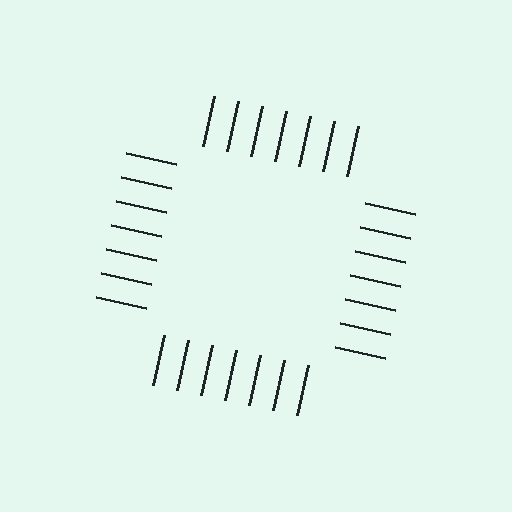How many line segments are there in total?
28 — 7 along each of the 4 edges.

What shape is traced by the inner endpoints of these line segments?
An illusory square — the line segments terminate on its edges but no continuous stroke is drawn.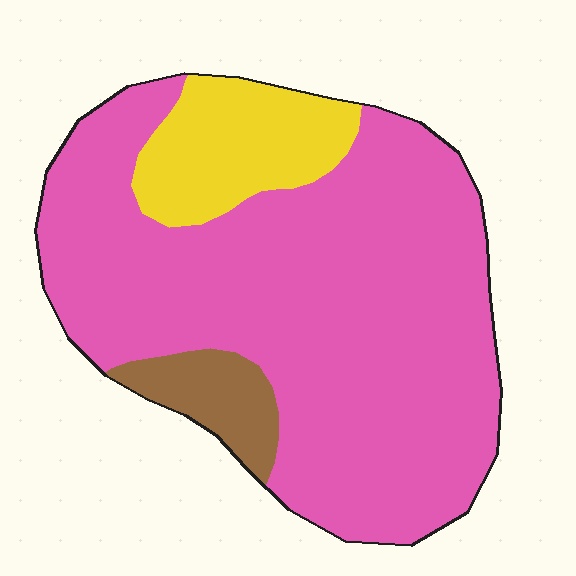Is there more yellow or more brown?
Yellow.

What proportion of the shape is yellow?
Yellow takes up about one eighth (1/8) of the shape.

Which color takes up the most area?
Pink, at roughly 80%.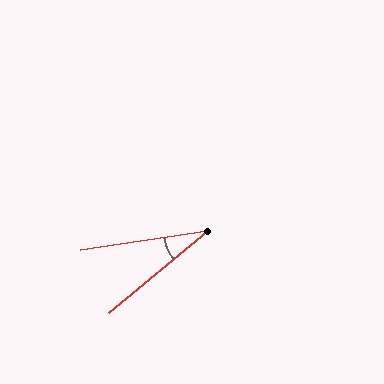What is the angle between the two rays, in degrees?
Approximately 31 degrees.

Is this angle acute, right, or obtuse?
It is acute.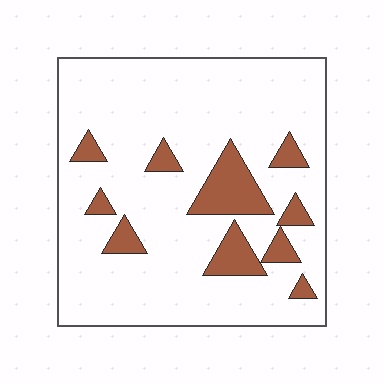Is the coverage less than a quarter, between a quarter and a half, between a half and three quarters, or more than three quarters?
Less than a quarter.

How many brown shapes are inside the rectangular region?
10.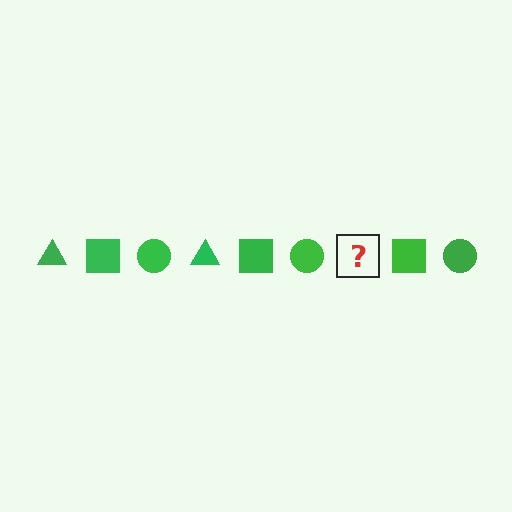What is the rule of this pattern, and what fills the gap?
The rule is that the pattern cycles through triangle, square, circle shapes in green. The gap should be filled with a green triangle.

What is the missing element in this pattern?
The missing element is a green triangle.